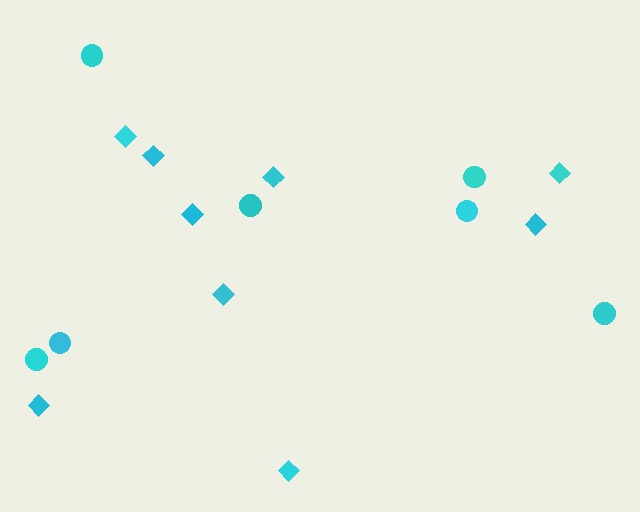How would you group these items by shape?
There are 2 groups: one group of diamonds (9) and one group of circles (7).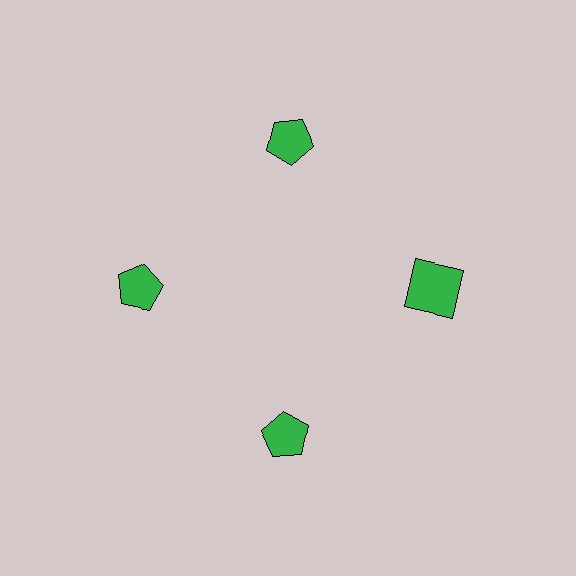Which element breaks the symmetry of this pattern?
The green square at roughly the 3 o'clock position breaks the symmetry. All other shapes are green pentagons.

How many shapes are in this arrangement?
There are 4 shapes arranged in a ring pattern.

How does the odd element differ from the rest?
It has a different shape: square instead of pentagon.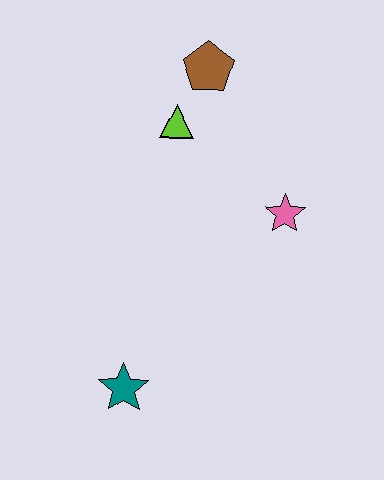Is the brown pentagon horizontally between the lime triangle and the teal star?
No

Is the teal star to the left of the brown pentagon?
Yes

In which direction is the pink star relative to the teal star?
The pink star is above the teal star.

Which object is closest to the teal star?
The pink star is closest to the teal star.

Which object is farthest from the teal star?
The brown pentagon is farthest from the teal star.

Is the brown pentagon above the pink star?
Yes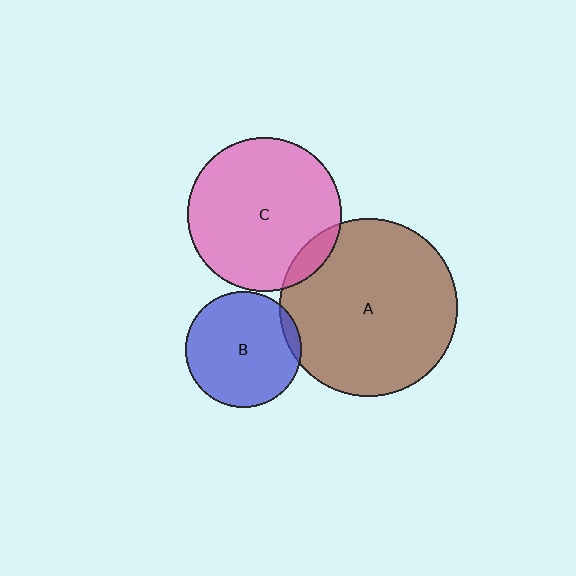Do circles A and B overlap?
Yes.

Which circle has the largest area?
Circle A (brown).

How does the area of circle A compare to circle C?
Approximately 1.3 times.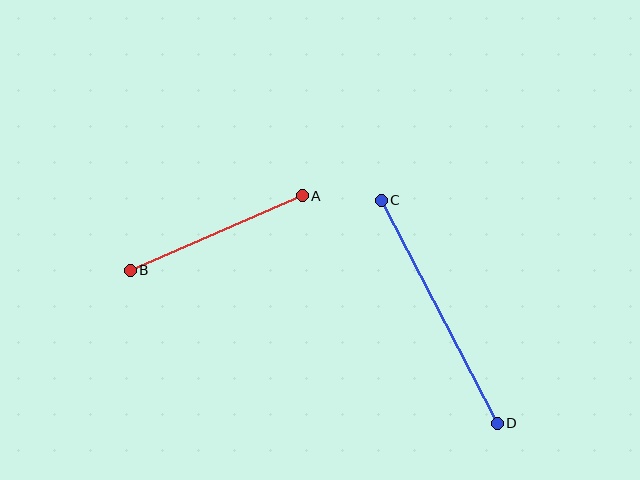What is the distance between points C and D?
The distance is approximately 251 pixels.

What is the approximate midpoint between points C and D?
The midpoint is at approximately (439, 312) pixels.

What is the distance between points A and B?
The distance is approximately 187 pixels.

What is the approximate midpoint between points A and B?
The midpoint is at approximately (216, 233) pixels.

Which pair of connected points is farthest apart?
Points C and D are farthest apart.